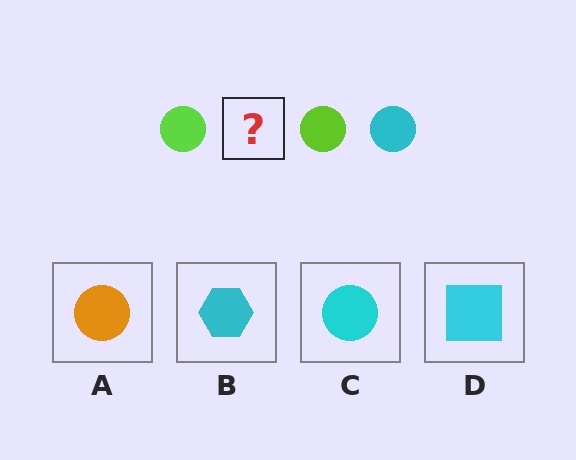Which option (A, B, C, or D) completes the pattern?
C.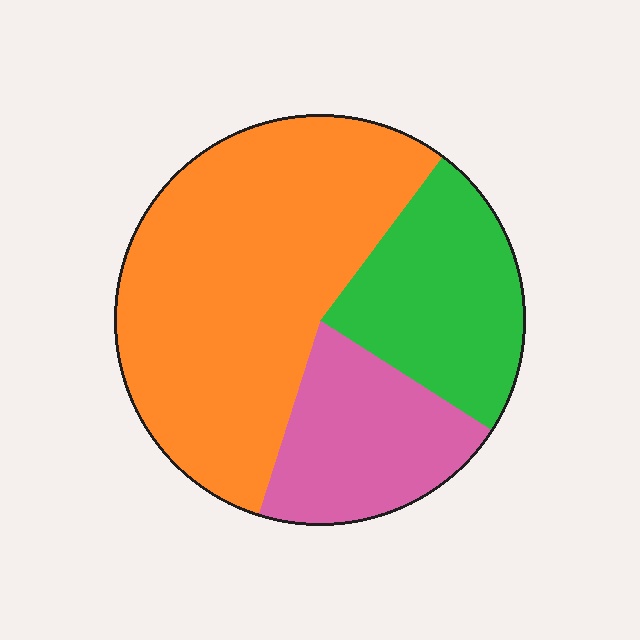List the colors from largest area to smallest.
From largest to smallest: orange, green, pink.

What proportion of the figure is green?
Green takes up about one quarter (1/4) of the figure.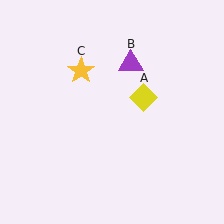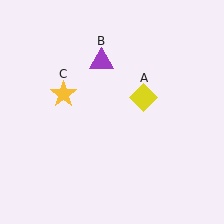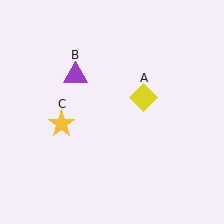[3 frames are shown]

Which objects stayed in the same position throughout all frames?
Yellow diamond (object A) remained stationary.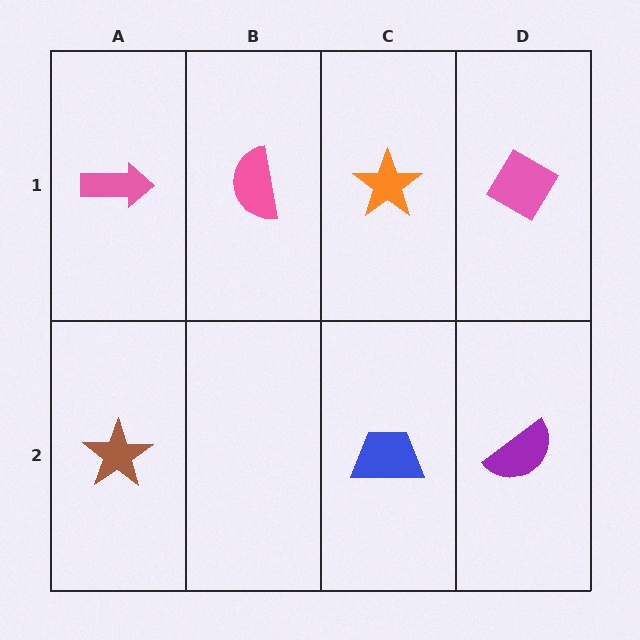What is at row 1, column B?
A pink semicircle.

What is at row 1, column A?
A pink arrow.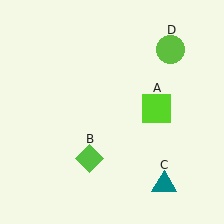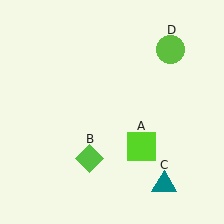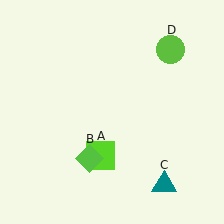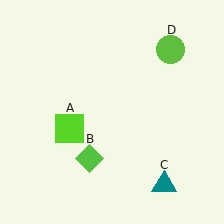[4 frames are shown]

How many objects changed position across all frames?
1 object changed position: lime square (object A).